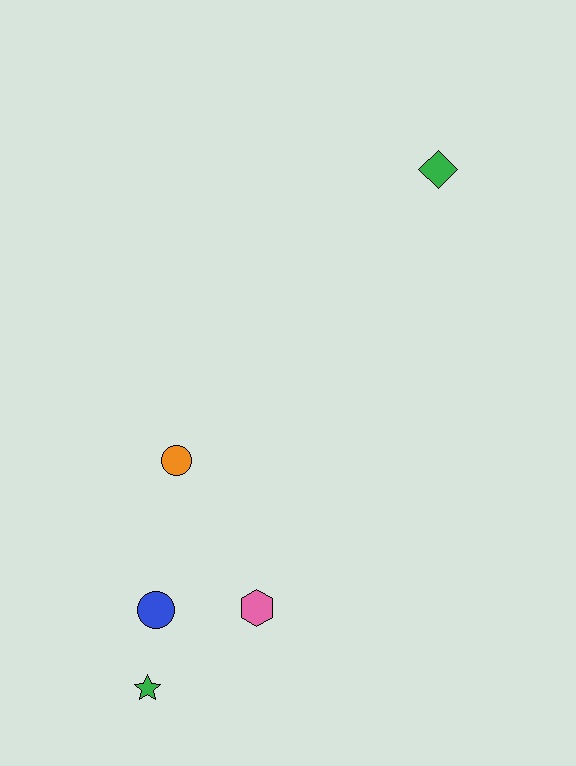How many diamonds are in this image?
There is 1 diamond.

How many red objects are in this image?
There are no red objects.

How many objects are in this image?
There are 5 objects.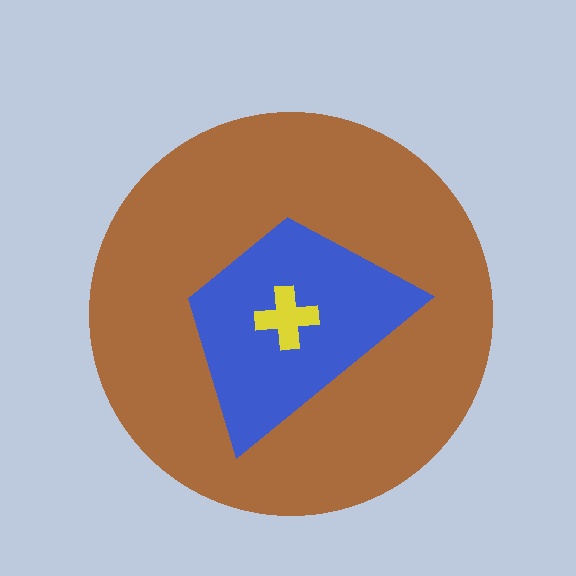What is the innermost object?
The yellow cross.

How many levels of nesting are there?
3.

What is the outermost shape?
The brown circle.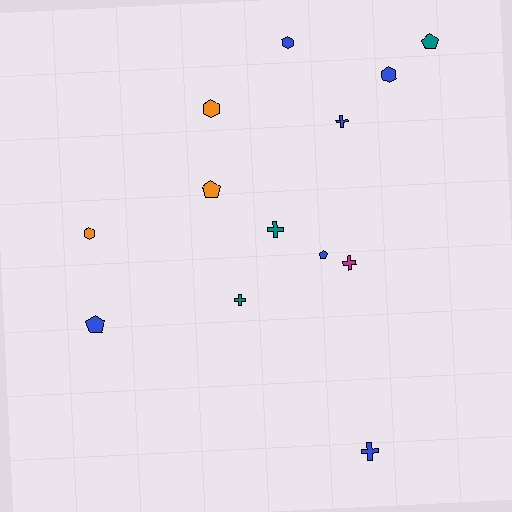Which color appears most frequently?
Blue, with 6 objects.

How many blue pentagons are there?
There are 2 blue pentagons.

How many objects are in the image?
There are 13 objects.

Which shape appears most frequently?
Cross, with 5 objects.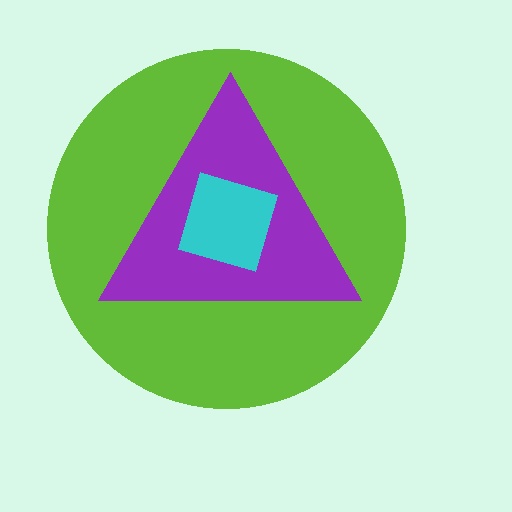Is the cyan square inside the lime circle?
Yes.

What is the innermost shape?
The cyan square.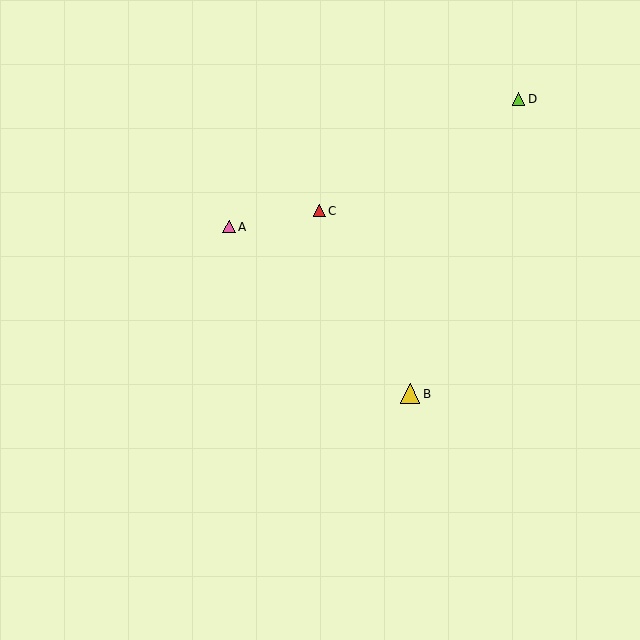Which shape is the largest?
The yellow triangle (labeled B) is the largest.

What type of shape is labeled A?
Shape A is a pink triangle.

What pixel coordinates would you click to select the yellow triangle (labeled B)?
Click at (410, 394) to select the yellow triangle B.